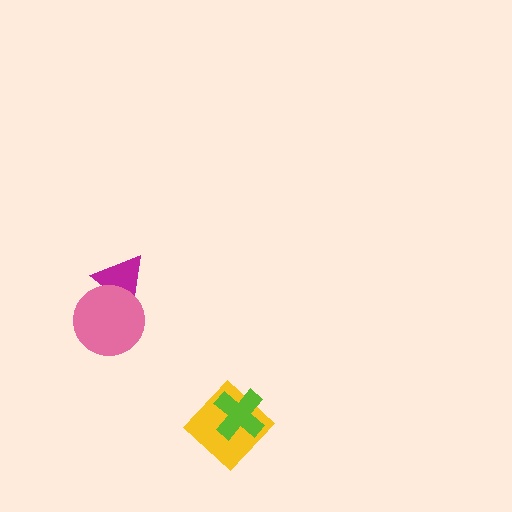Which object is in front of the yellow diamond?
The lime cross is in front of the yellow diamond.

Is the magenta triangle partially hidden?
Yes, it is partially covered by another shape.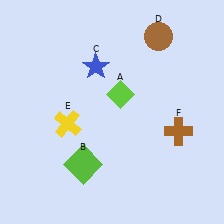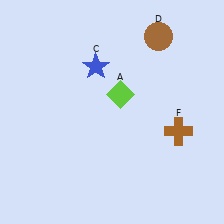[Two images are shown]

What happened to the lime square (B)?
The lime square (B) was removed in Image 2. It was in the bottom-left area of Image 1.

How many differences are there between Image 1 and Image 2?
There are 2 differences between the two images.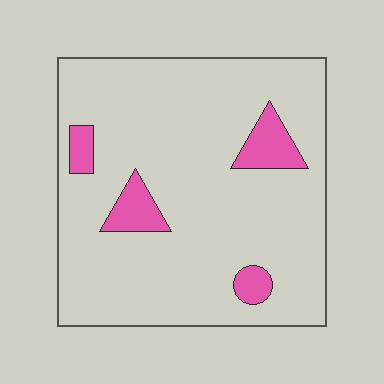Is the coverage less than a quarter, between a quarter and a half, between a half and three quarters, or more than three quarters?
Less than a quarter.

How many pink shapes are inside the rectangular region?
4.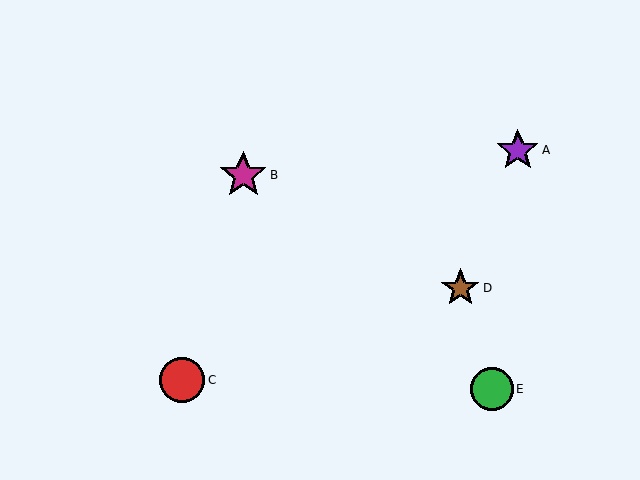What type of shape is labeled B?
Shape B is a magenta star.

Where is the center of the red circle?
The center of the red circle is at (182, 380).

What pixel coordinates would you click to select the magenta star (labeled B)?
Click at (243, 175) to select the magenta star B.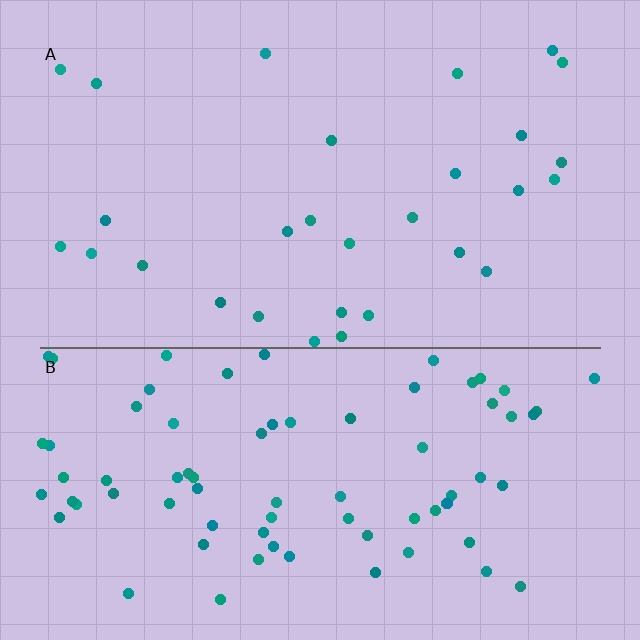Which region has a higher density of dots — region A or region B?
B (the bottom).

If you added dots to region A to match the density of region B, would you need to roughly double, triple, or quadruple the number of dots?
Approximately triple.